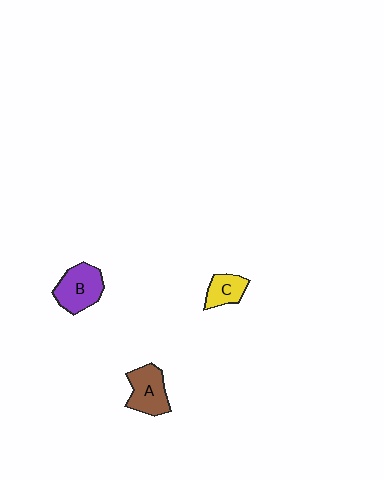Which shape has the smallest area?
Shape C (yellow).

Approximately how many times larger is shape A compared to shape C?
Approximately 1.5 times.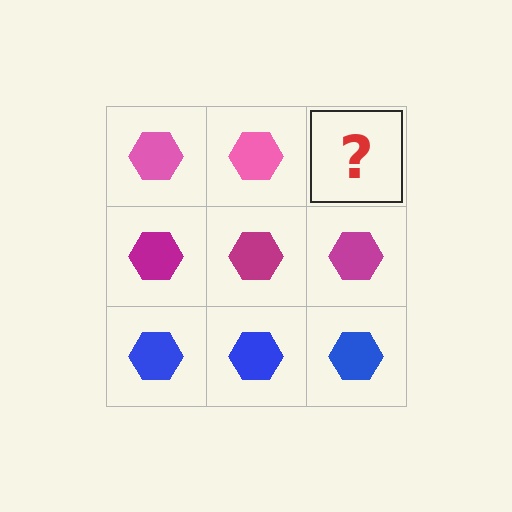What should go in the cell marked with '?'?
The missing cell should contain a pink hexagon.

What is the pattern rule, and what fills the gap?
The rule is that each row has a consistent color. The gap should be filled with a pink hexagon.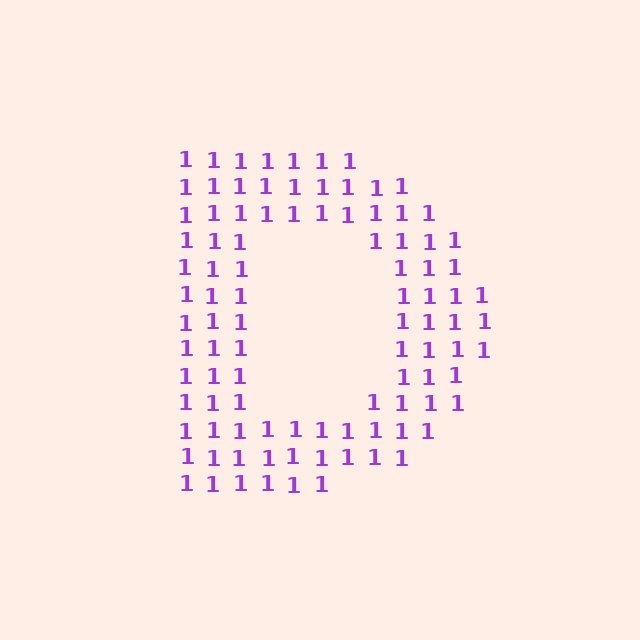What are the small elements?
The small elements are digit 1's.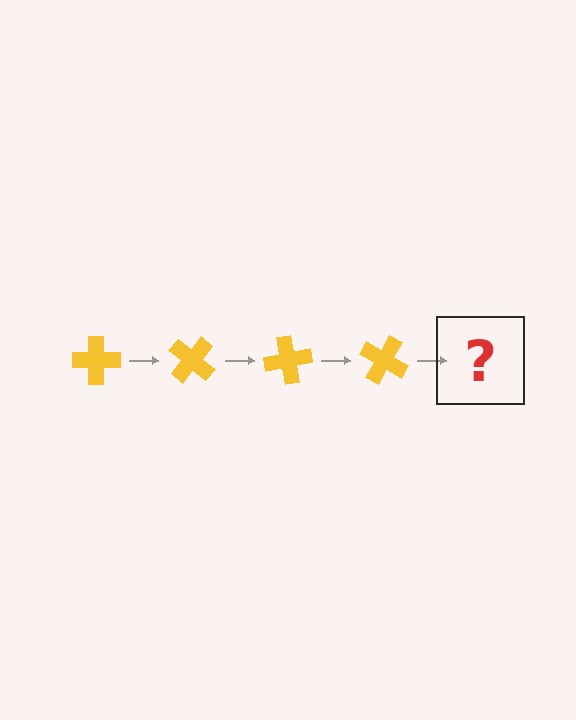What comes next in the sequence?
The next element should be a yellow cross rotated 160 degrees.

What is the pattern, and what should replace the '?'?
The pattern is that the cross rotates 40 degrees each step. The '?' should be a yellow cross rotated 160 degrees.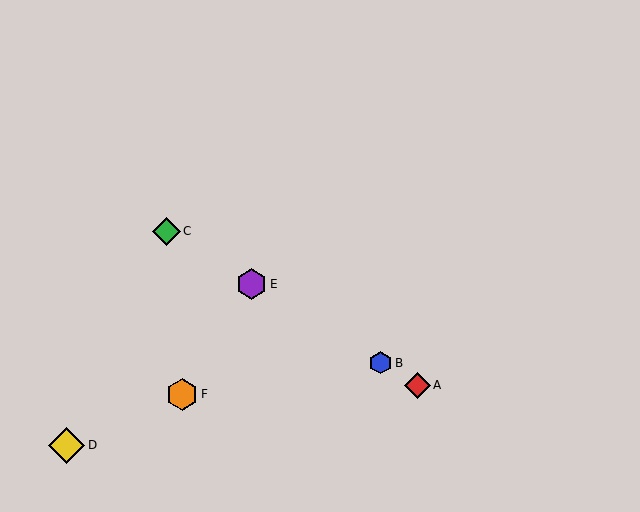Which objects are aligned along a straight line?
Objects A, B, C, E are aligned along a straight line.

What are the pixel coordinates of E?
Object E is at (252, 284).